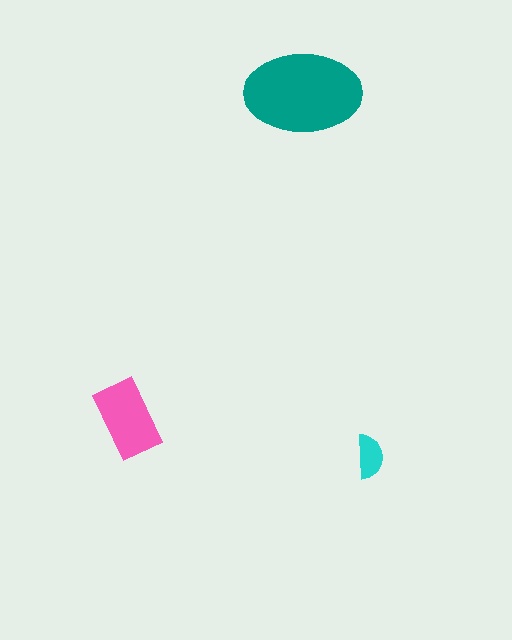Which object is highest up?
The teal ellipse is topmost.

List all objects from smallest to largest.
The cyan semicircle, the pink rectangle, the teal ellipse.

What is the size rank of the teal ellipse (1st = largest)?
1st.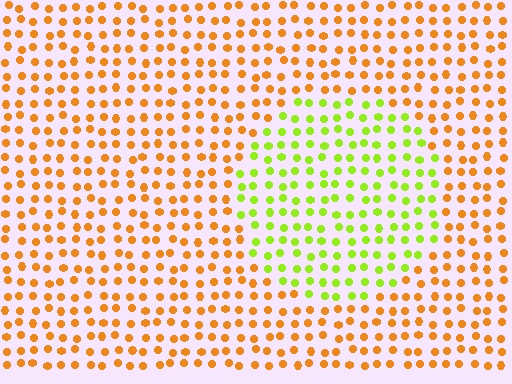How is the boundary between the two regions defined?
The boundary is defined purely by a slight shift in hue (about 55 degrees). Spacing, size, and orientation are identical on both sides.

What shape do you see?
I see a circle.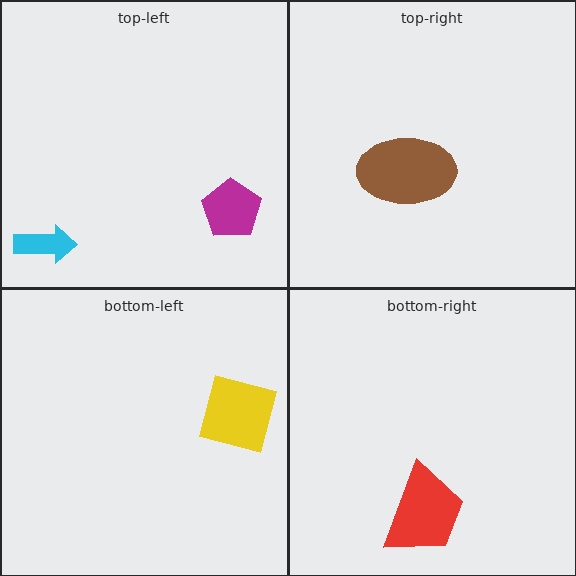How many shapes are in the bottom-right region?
1.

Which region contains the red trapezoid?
The bottom-right region.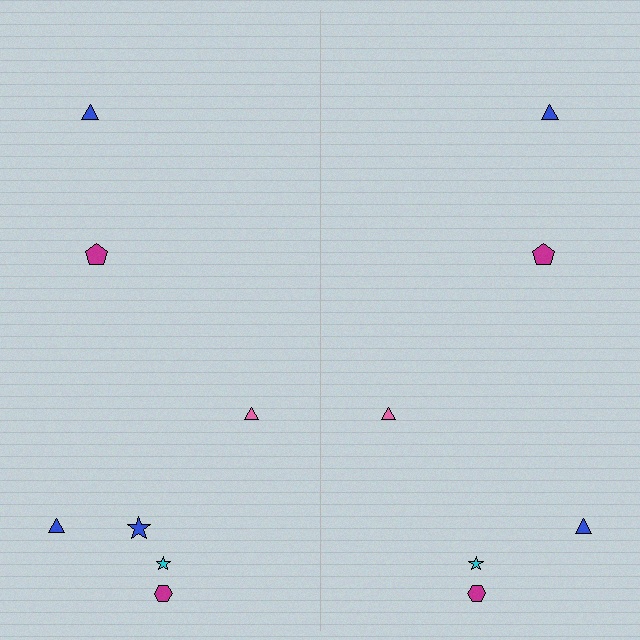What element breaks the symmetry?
A blue star is missing from the right side.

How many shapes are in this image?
There are 13 shapes in this image.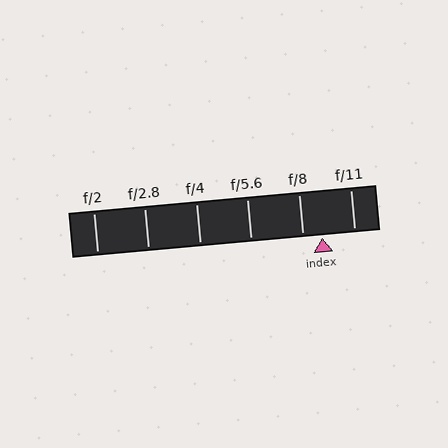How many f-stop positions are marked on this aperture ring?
There are 6 f-stop positions marked.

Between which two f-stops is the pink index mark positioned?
The index mark is between f/8 and f/11.